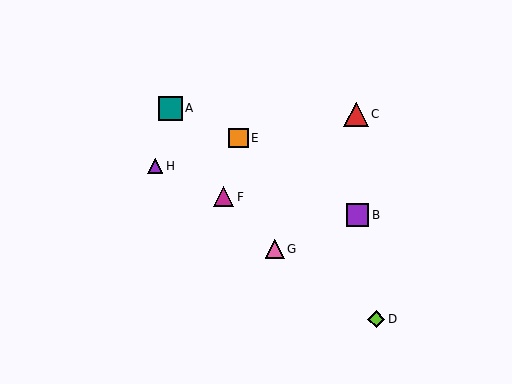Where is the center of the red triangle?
The center of the red triangle is at (356, 114).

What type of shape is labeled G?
Shape G is a pink triangle.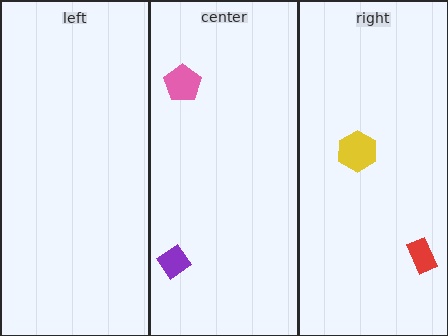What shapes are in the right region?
The red rectangle, the yellow hexagon.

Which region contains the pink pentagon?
The center region.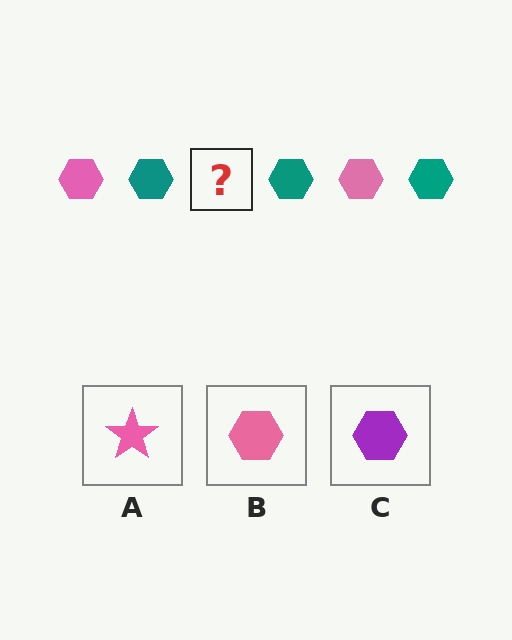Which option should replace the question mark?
Option B.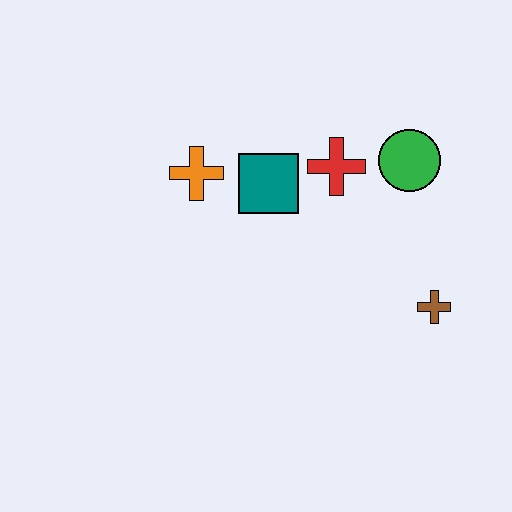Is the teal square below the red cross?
Yes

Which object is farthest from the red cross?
The brown cross is farthest from the red cross.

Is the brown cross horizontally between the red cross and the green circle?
No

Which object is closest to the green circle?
The red cross is closest to the green circle.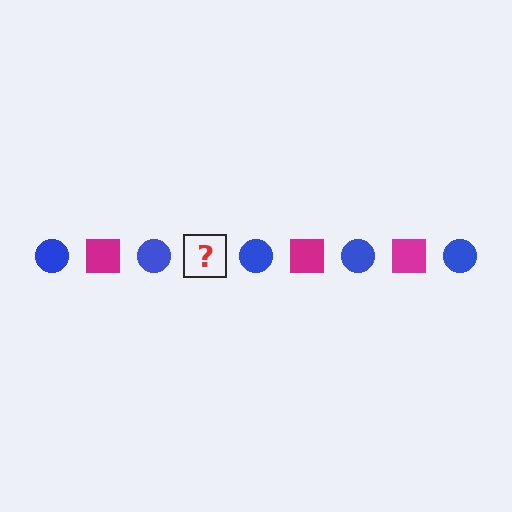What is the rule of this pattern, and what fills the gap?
The rule is that the pattern alternates between blue circle and magenta square. The gap should be filled with a magenta square.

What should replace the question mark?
The question mark should be replaced with a magenta square.